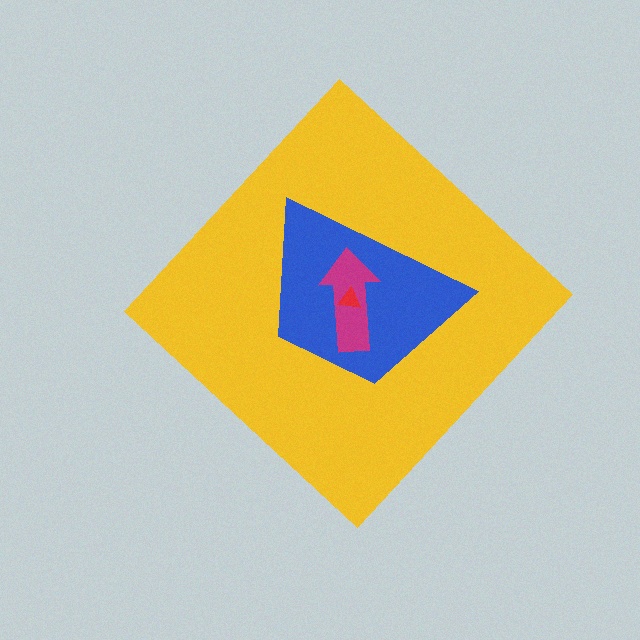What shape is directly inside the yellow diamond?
The blue trapezoid.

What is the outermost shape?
The yellow diamond.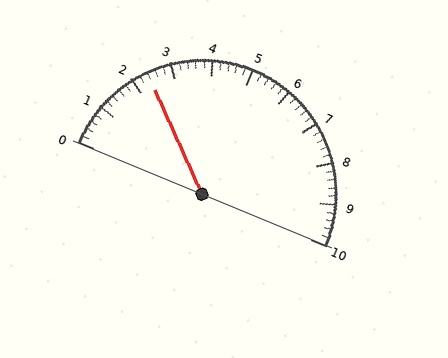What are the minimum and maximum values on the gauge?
The gauge ranges from 0 to 10.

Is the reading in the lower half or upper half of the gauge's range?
The reading is in the lower half of the range (0 to 10).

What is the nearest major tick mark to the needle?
The nearest major tick mark is 2.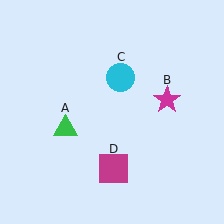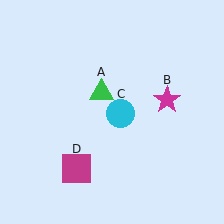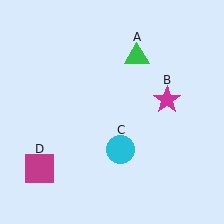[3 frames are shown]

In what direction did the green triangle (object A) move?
The green triangle (object A) moved up and to the right.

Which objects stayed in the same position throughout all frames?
Magenta star (object B) remained stationary.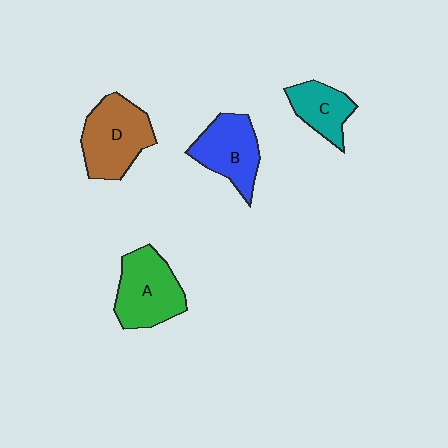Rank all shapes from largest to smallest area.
From largest to smallest: D (brown), A (green), B (blue), C (teal).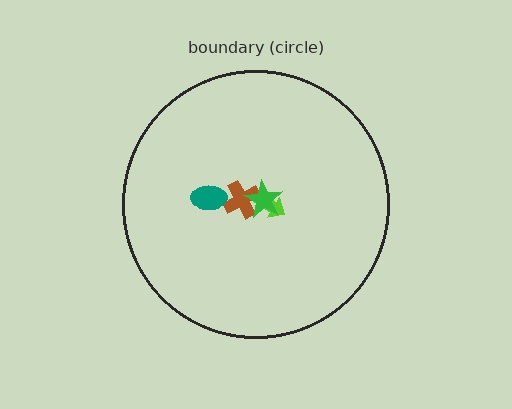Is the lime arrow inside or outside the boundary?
Inside.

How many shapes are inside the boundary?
4 inside, 0 outside.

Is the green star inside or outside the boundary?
Inside.